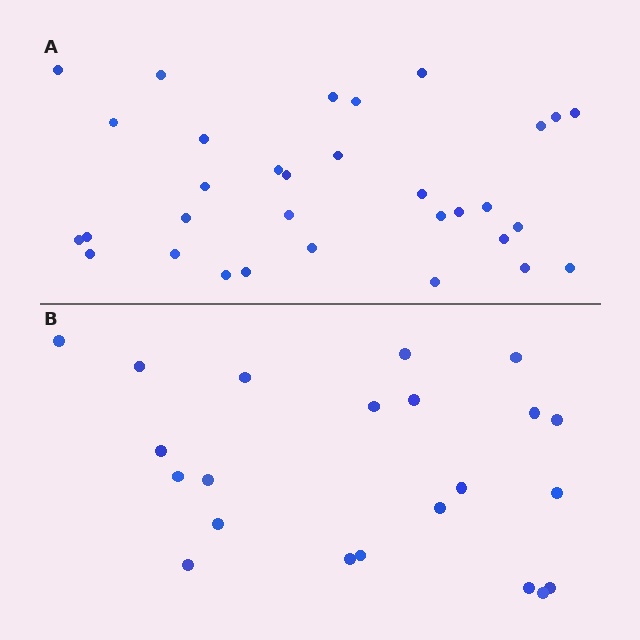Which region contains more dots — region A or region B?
Region A (the top region) has more dots.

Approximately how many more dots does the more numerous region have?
Region A has roughly 10 or so more dots than region B.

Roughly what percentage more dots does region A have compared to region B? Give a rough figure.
About 45% more.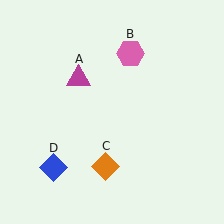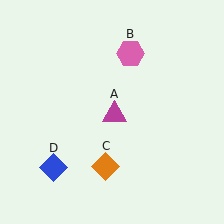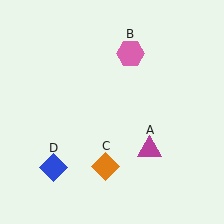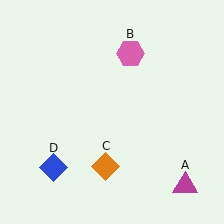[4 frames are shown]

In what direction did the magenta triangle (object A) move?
The magenta triangle (object A) moved down and to the right.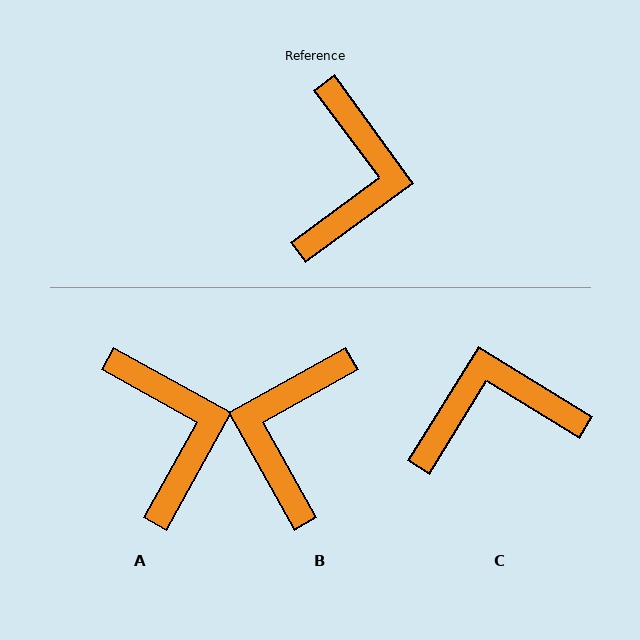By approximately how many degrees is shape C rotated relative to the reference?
Approximately 112 degrees counter-clockwise.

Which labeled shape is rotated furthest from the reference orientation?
B, about 173 degrees away.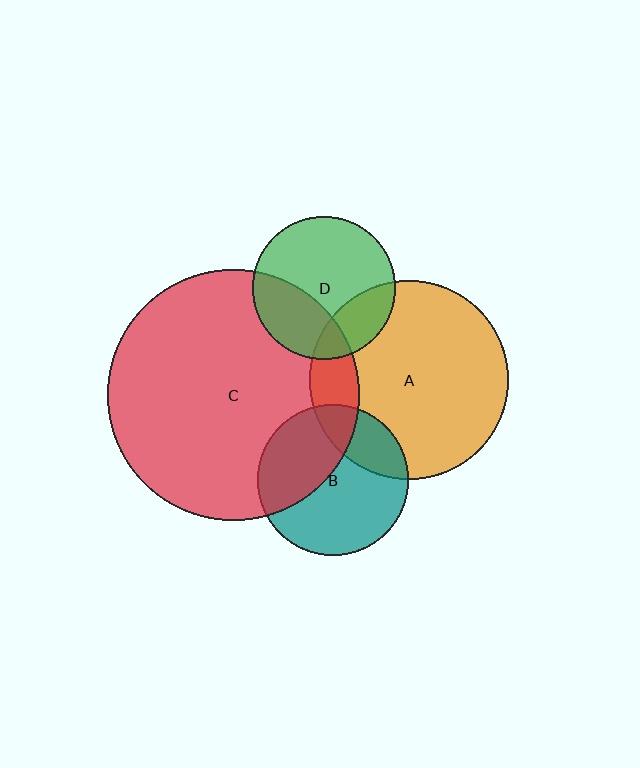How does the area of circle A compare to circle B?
Approximately 1.7 times.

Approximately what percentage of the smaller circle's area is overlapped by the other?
Approximately 30%.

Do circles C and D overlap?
Yes.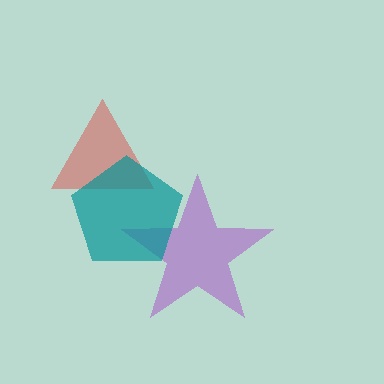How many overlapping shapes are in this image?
There are 3 overlapping shapes in the image.